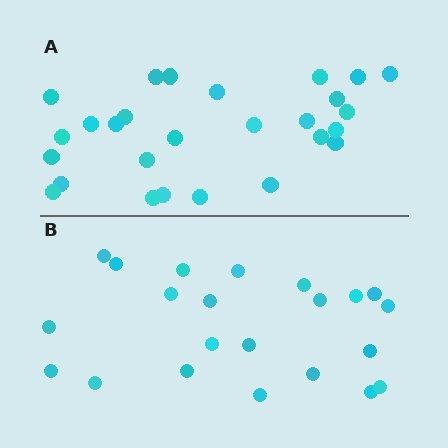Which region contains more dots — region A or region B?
Region A (the top region) has more dots.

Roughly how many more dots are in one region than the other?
Region A has about 5 more dots than region B.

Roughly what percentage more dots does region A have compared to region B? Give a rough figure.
About 25% more.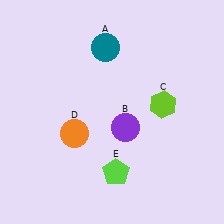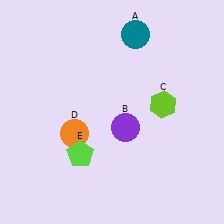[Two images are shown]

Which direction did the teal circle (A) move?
The teal circle (A) moved right.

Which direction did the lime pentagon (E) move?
The lime pentagon (E) moved left.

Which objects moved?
The objects that moved are: the teal circle (A), the lime pentagon (E).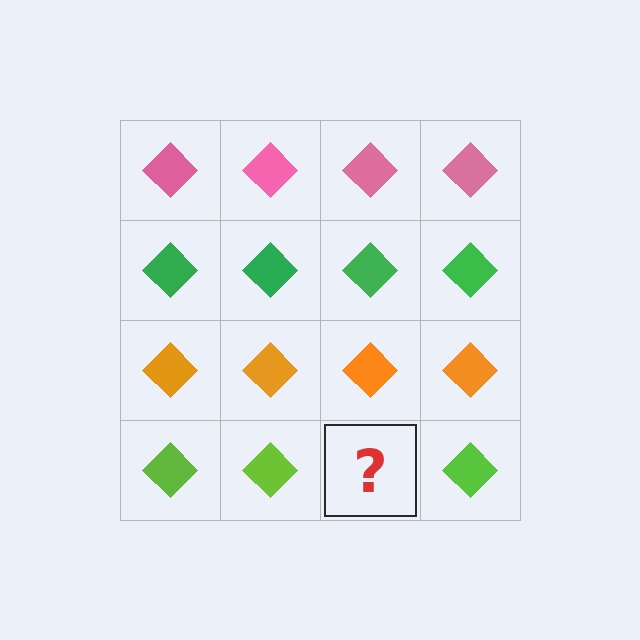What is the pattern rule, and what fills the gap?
The rule is that each row has a consistent color. The gap should be filled with a lime diamond.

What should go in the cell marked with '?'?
The missing cell should contain a lime diamond.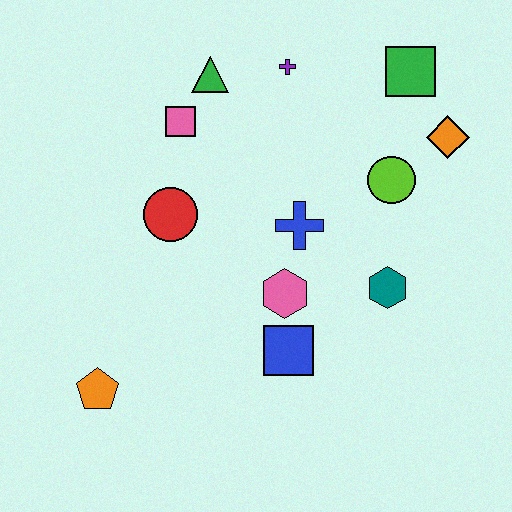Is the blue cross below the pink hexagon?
No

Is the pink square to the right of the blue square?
No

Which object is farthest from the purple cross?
The orange pentagon is farthest from the purple cross.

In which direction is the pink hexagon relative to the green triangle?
The pink hexagon is below the green triangle.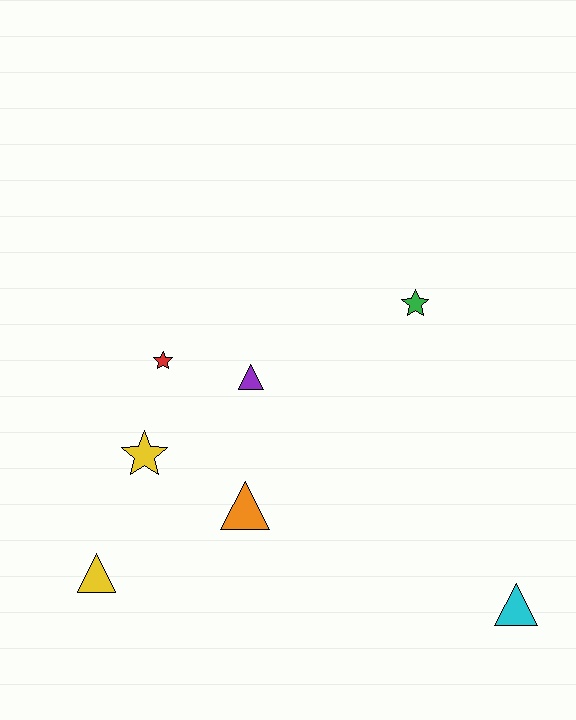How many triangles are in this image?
There are 4 triangles.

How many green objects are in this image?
There is 1 green object.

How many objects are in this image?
There are 7 objects.